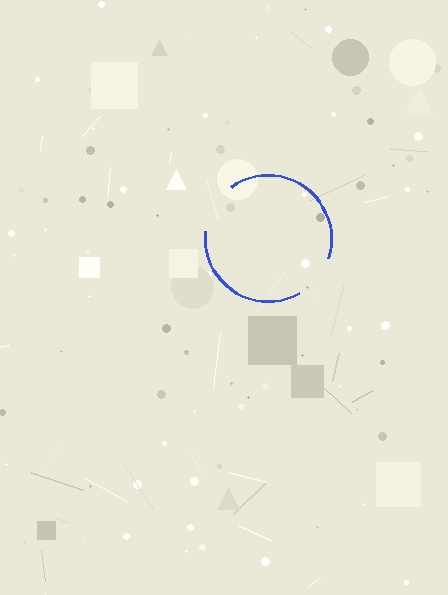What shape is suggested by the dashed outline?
The dashed outline suggests a circle.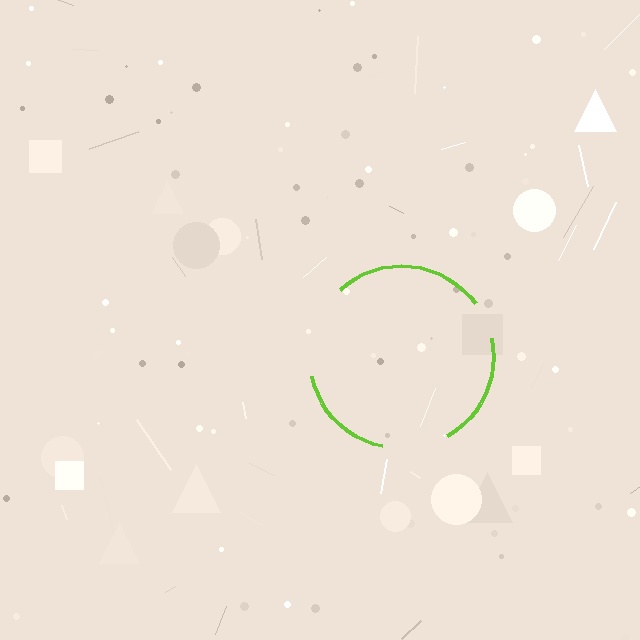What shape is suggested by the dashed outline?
The dashed outline suggests a circle.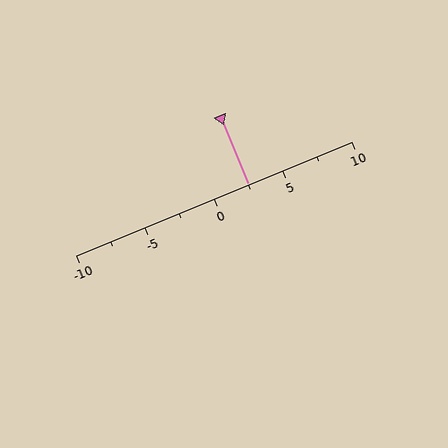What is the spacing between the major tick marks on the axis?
The major ticks are spaced 5 apart.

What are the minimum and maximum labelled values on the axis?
The axis runs from -10 to 10.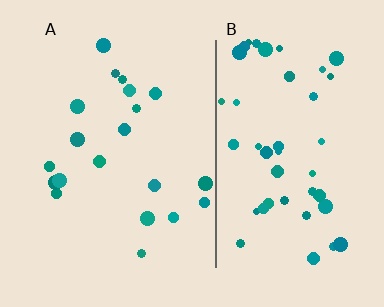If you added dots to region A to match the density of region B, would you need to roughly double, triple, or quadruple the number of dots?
Approximately double.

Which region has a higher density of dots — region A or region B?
B (the right).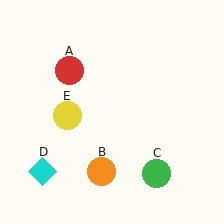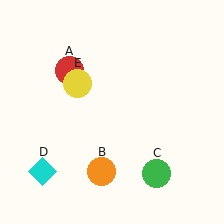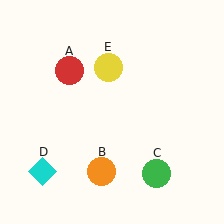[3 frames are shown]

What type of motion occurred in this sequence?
The yellow circle (object E) rotated clockwise around the center of the scene.